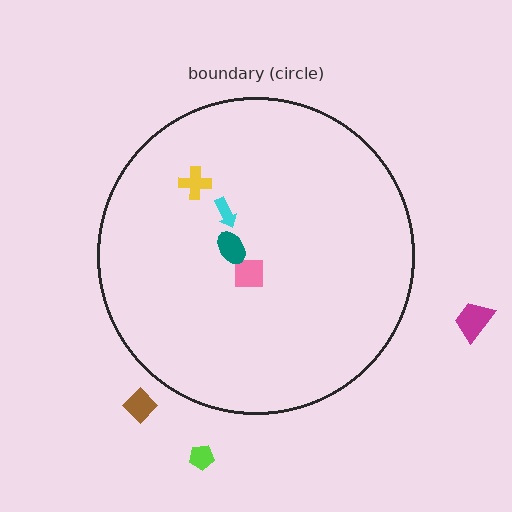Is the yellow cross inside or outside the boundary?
Inside.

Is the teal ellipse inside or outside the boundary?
Inside.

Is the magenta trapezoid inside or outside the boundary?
Outside.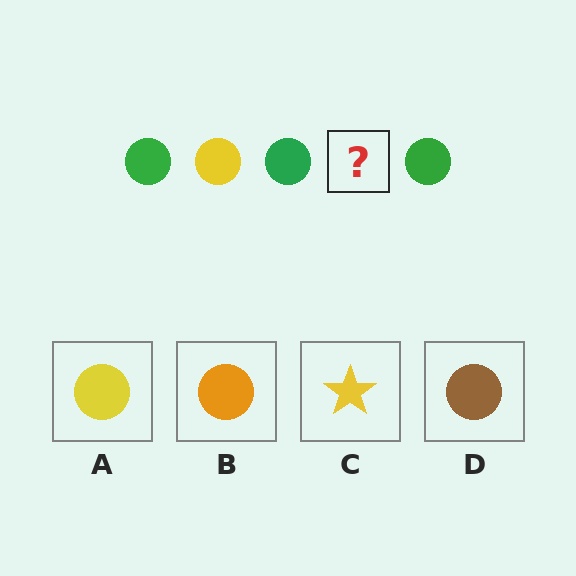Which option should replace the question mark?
Option A.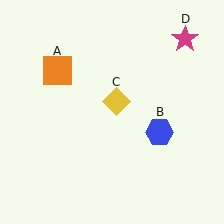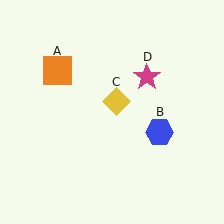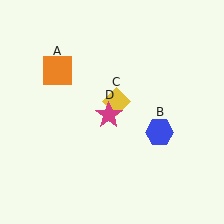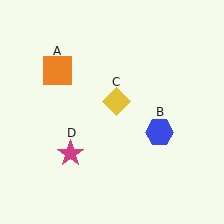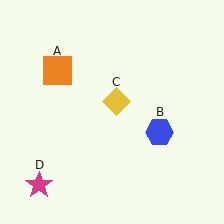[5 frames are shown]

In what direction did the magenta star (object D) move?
The magenta star (object D) moved down and to the left.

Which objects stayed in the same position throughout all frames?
Orange square (object A) and blue hexagon (object B) and yellow diamond (object C) remained stationary.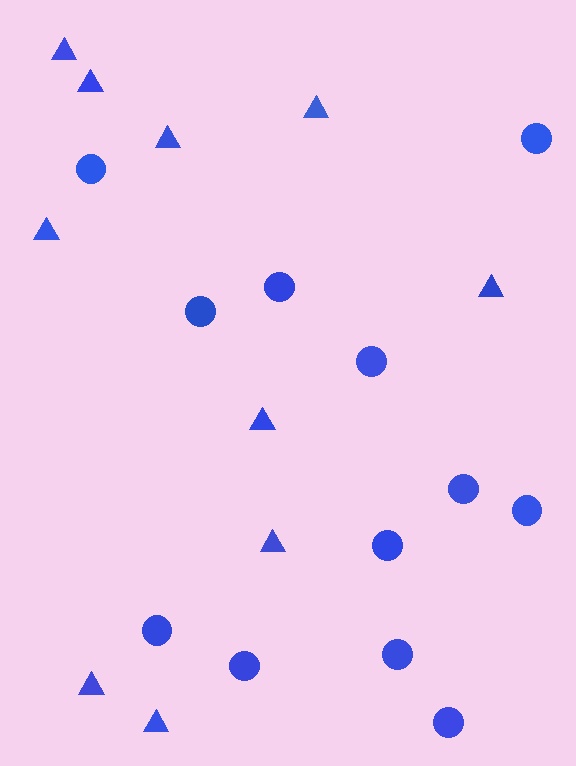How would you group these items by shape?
There are 2 groups: one group of circles (12) and one group of triangles (10).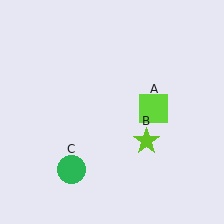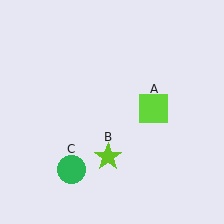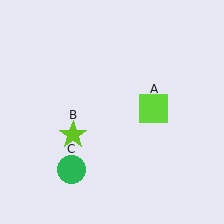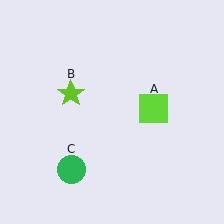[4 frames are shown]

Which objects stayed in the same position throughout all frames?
Lime square (object A) and green circle (object C) remained stationary.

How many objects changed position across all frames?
1 object changed position: lime star (object B).